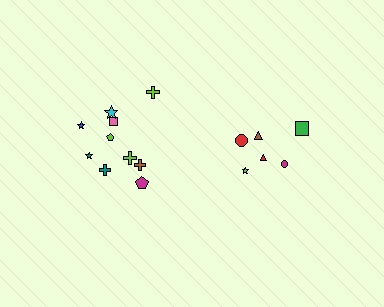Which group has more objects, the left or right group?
The left group.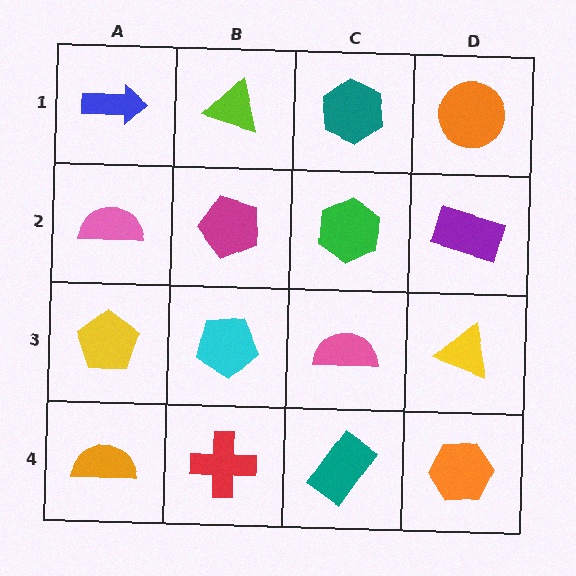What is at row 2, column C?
A green hexagon.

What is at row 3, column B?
A cyan pentagon.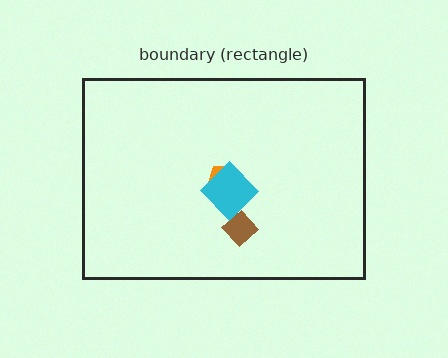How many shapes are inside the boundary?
3 inside, 0 outside.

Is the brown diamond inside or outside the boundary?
Inside.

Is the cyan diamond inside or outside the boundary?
Inside.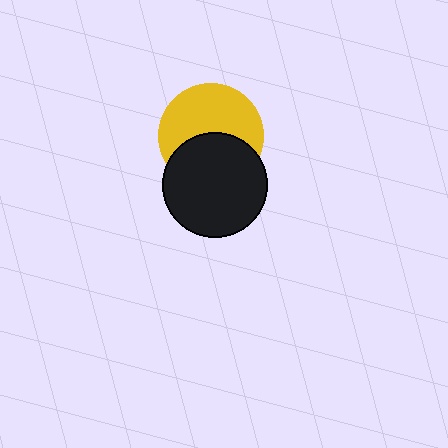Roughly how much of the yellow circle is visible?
About half of it is visible (roughly 57%).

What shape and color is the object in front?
The object in front is a black circle.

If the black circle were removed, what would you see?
You would see the complete yellow circle.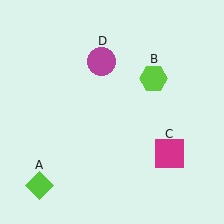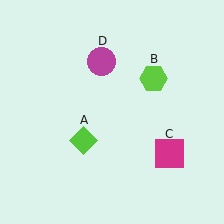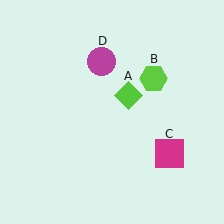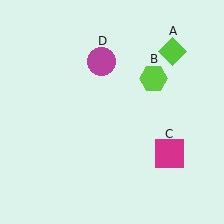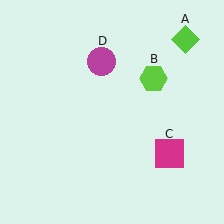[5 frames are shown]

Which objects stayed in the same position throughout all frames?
Lime hexagon (object B) and magenta square (object C) and magenta circle (object D) remained stationary.